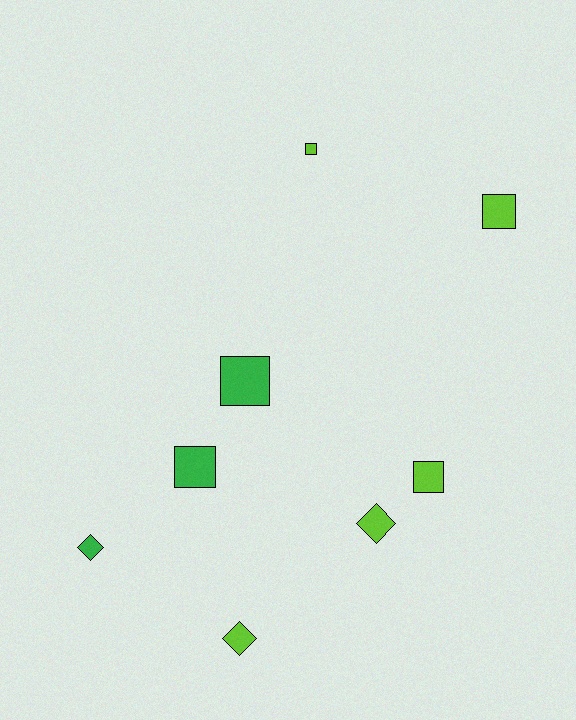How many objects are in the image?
There are 8 objects.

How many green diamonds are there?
There is 1 green diamond.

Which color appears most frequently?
Lime, with 5 objects.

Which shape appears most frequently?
Square, with 5 objects.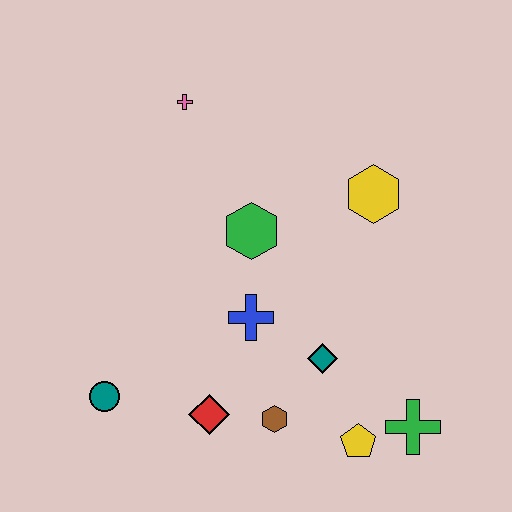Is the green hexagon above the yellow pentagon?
Yes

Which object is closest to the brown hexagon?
The red diamond is closest to the brown hexagon.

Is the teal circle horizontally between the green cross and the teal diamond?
No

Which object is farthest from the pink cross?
The green cross is farthest from the pink cross.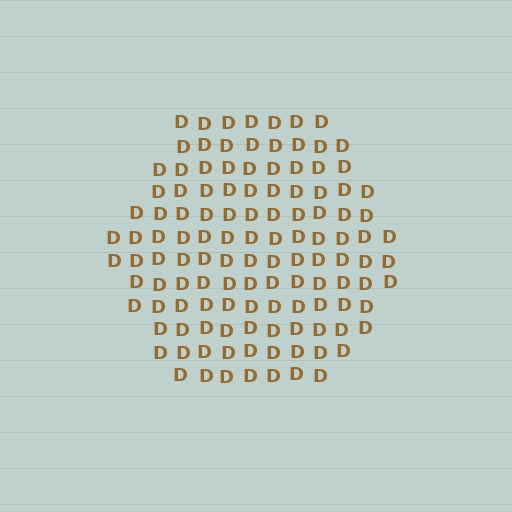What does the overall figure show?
The overall figure shows a hexagon.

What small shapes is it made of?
It is made of small letter D's.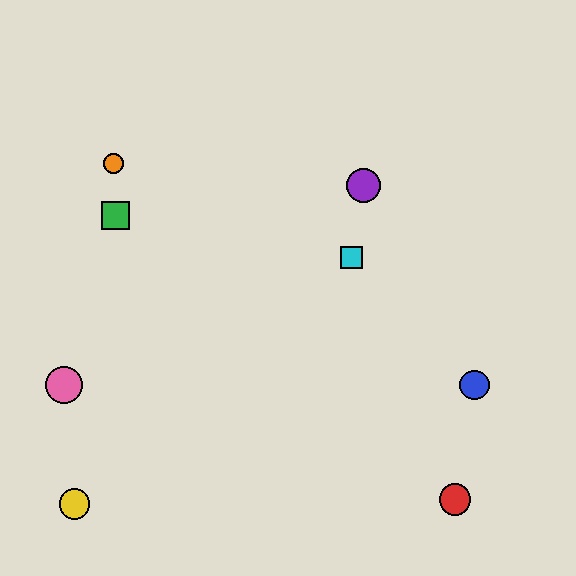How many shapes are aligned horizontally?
2 shapes (the blue circle, the pink circle) are aligned horizontally.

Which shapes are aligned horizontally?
The blue circle, the pink circle are aligned horizontally.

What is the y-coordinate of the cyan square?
The cyan square is at y≈257.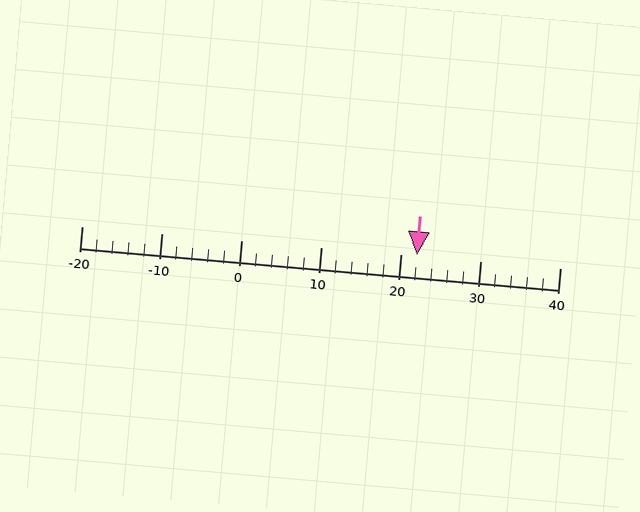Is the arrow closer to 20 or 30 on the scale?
The arrow is closer to 20.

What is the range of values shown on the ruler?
The ruler shows values from -20 to 40.